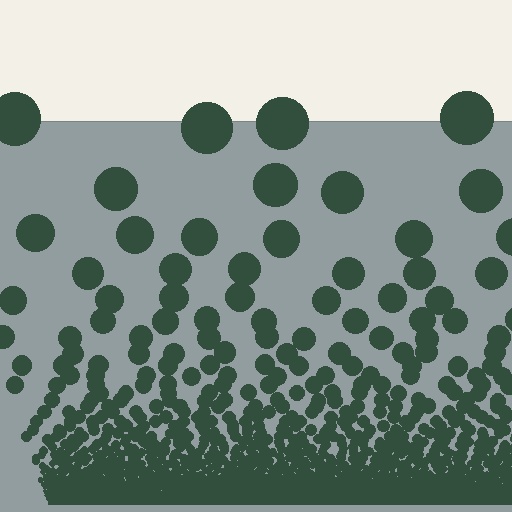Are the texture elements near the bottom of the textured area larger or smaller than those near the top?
Smaller. The gradient is inverted — elements near the bottom are smaller and denser.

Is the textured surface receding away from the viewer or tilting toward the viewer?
The surface appears to tilt toward the viewer. Texture elements get larger and sparser toward the top.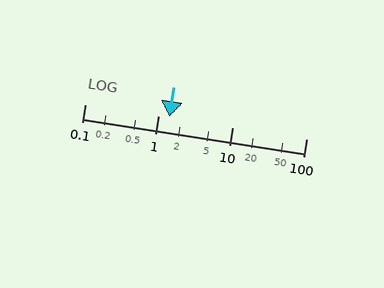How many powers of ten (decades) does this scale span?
The scale spans 3 decades, from 0.1 to 100.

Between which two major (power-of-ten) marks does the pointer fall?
The pointer is between 1 and 10.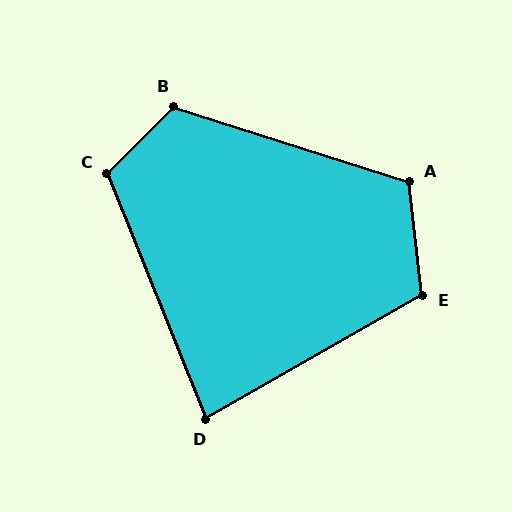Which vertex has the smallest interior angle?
D, at approximately 82 degrees.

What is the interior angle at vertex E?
Approximately 113 degrees (obtuse).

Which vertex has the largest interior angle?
B, at approximately 117 degrees.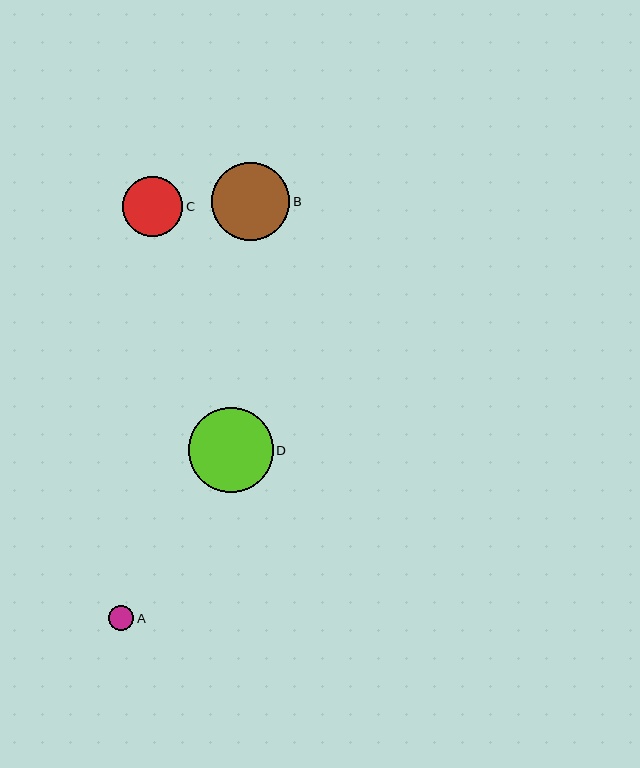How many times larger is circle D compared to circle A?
Circle D is approximately 3.3 times the size of circle A.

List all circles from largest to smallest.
From largest to smallest: D, B, C, A.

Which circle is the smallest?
Circle A is the smallest with a size of approximately 25 pixels.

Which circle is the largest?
Circle D is the largest with a size of approximately 85 pixels.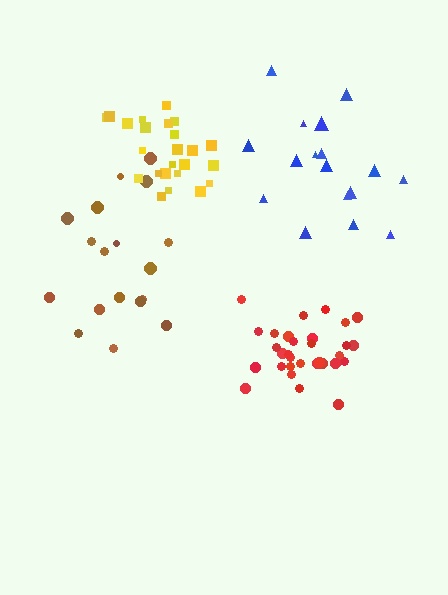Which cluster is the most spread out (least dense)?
Blue.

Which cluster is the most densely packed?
Red.